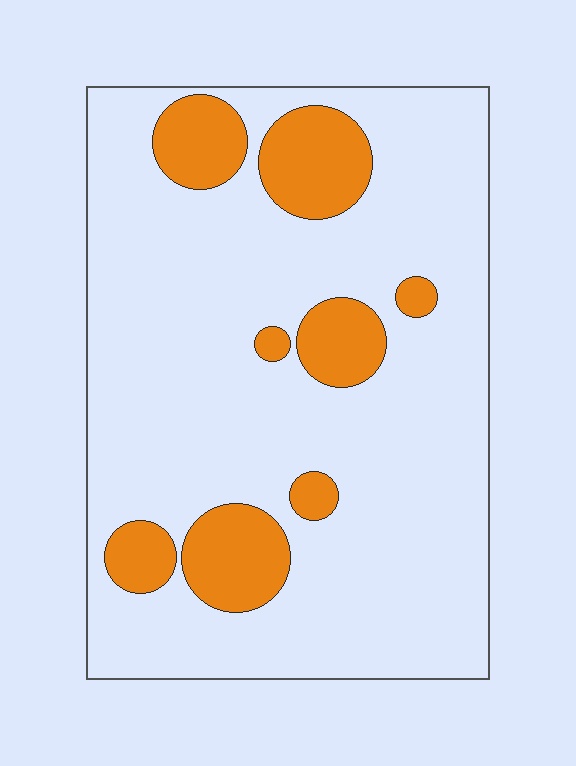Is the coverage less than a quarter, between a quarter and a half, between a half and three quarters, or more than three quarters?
Less than a quarter.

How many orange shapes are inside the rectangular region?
8.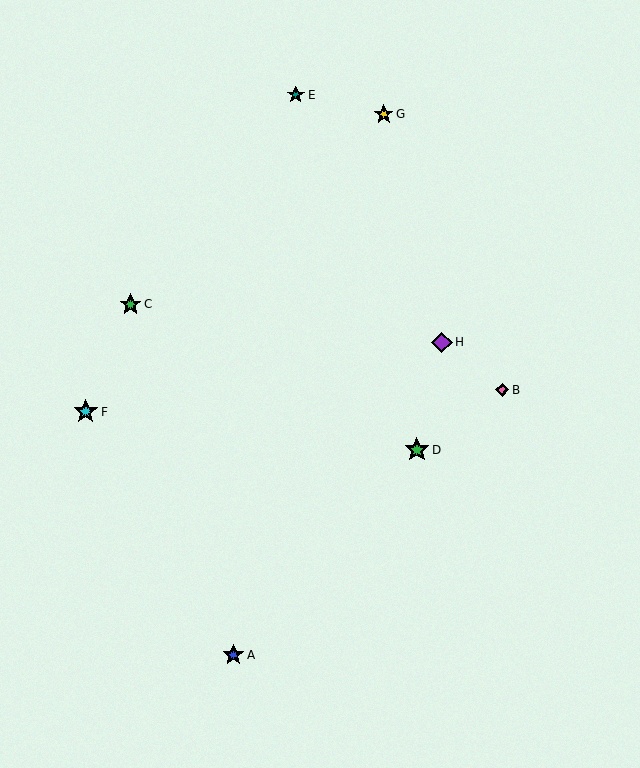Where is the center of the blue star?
The center of the blue star is at (233, 655).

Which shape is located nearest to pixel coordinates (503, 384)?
The pink diamond (labeled B) at (502, 390) is nearest to that location.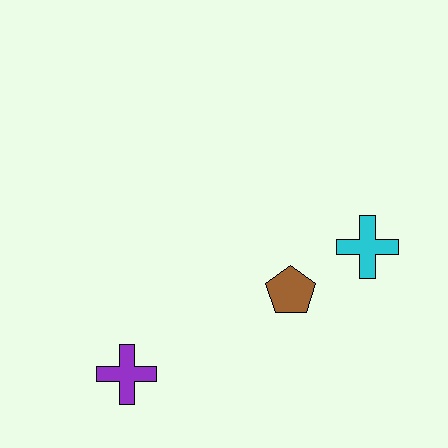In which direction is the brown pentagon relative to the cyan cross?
The brown pentagon is to the left of the cyan cross.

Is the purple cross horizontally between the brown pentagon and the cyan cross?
No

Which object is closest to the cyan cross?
The brown pentagon is closest to the cyan cross.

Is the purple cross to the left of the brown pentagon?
Yes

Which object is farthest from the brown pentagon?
The purple cross is farthest from the brown pentagon.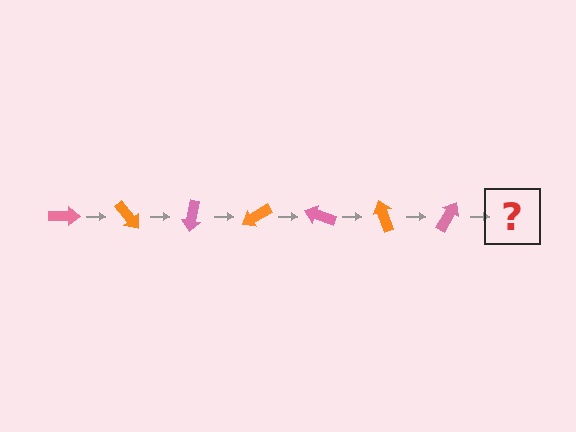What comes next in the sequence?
The next element should be an orange arrow, rotated 350 degrees from the start.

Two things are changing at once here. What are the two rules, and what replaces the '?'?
The two rules are that it rotates 50 degrees each step and the color cycles through pink and orange. The '?' should be an orange arrow, rotated 350 degrees from the start.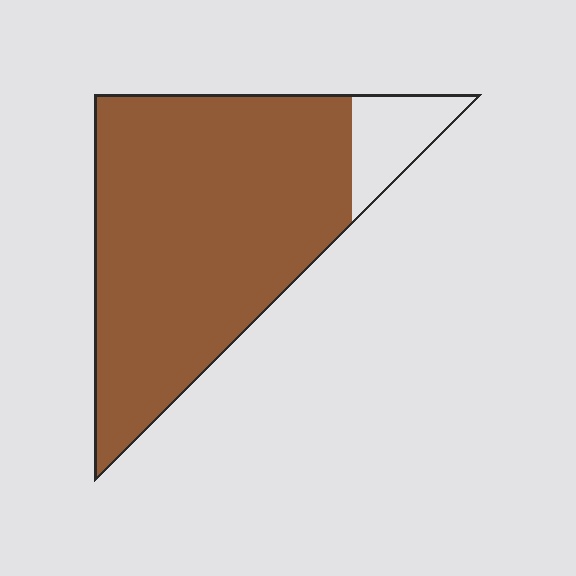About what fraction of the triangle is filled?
About seven eighths (7/8).